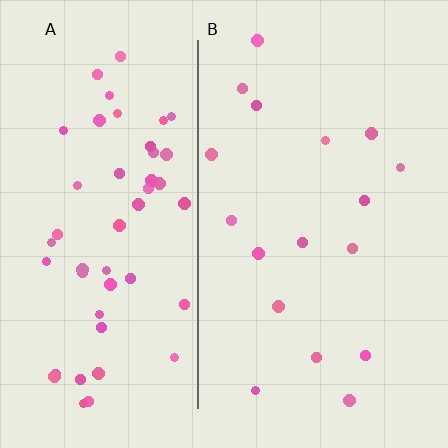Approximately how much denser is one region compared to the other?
Approximately 2.9× — region A over region B.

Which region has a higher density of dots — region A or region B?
A (the left).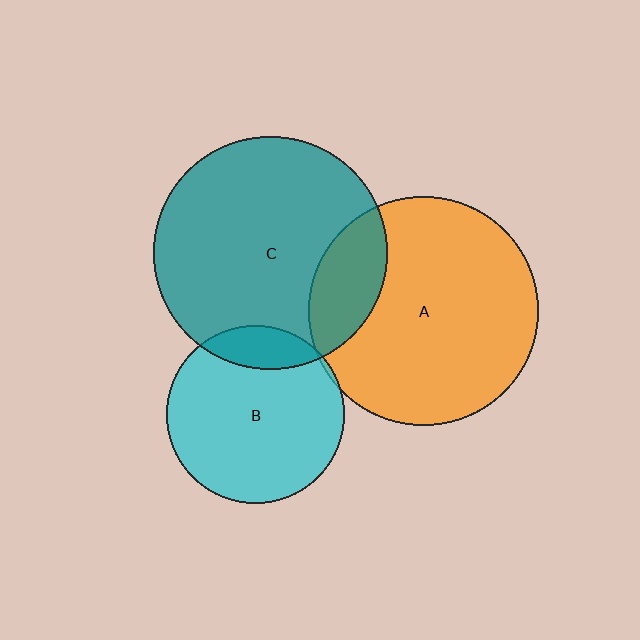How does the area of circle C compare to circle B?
Approximately 1.7 times.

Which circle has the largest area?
Circle C (teal).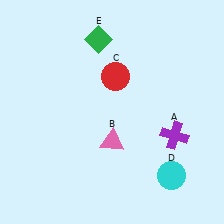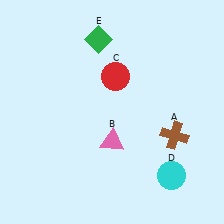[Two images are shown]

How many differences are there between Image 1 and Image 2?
There is 1 difference between the two images.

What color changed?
The cross (A) changed from purple in Image 1 to brown in Image 2.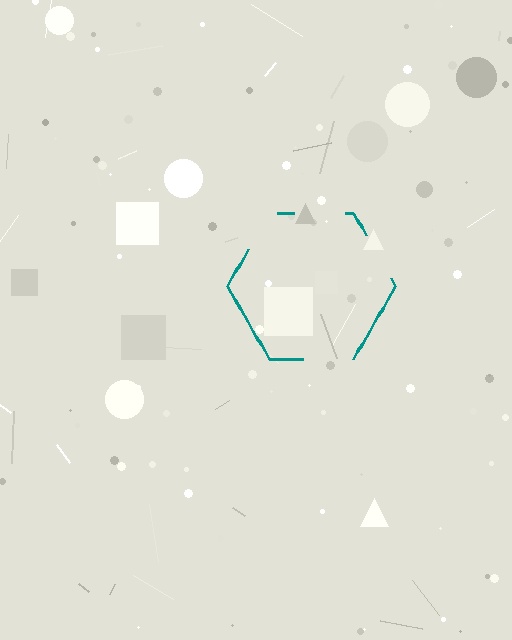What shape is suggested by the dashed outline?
The dashed outline suggests a hexagon.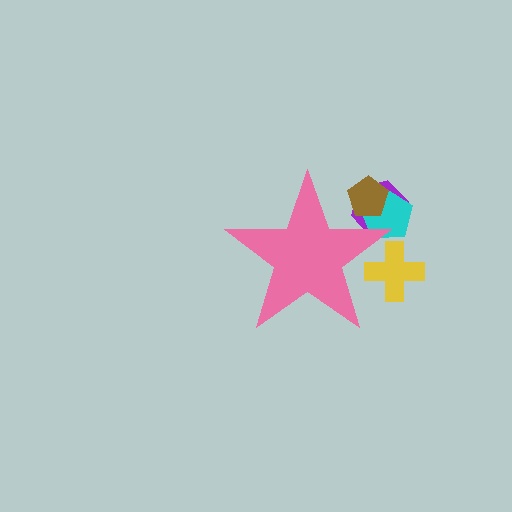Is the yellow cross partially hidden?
Yes, the yellow cross is partially hidden behind the pink star.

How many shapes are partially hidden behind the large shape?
4 shapes are partially hidden.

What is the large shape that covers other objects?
A pink star.